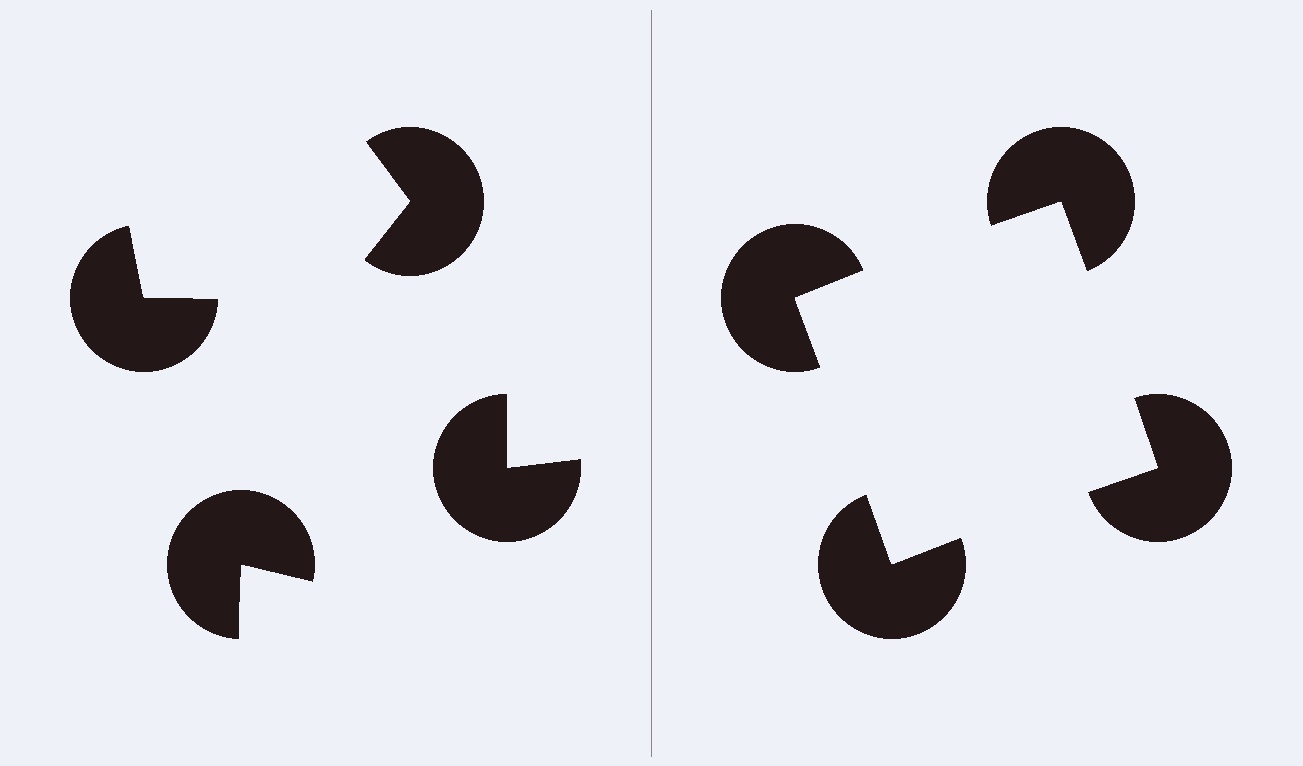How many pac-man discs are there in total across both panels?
8 — 4 on each side.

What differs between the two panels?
The pac-man discs are positioned identically on both sides; only the wedge orientations differ. On the right they align to a square; on the left they are misaligned.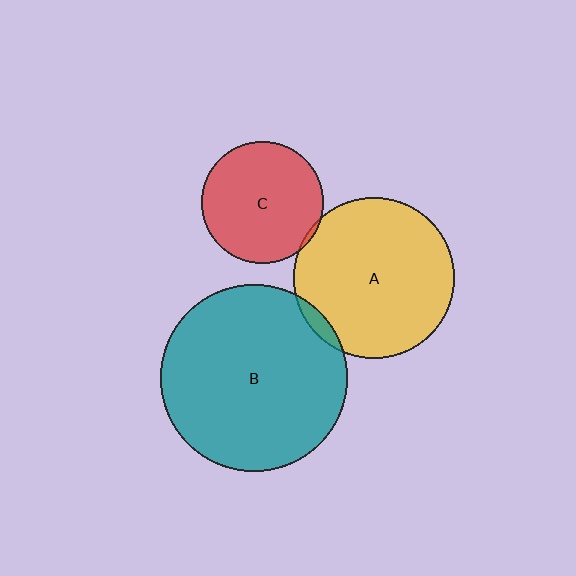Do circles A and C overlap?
Yes.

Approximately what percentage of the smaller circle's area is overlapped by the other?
Approximately 5%.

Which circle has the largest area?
Circle B (teal).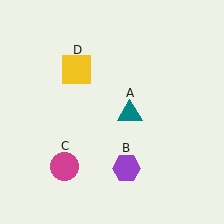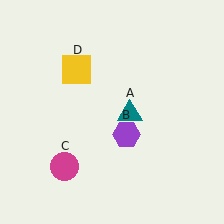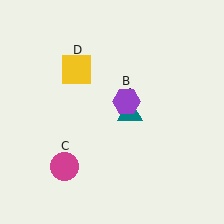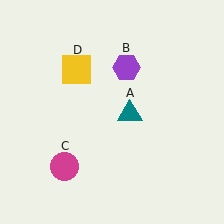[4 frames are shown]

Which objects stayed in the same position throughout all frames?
Teal triangle (object A) and magenta circle (object C) and yellow square (object D) remained stationary.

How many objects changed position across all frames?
1 object changed position: purple hexagon (object B).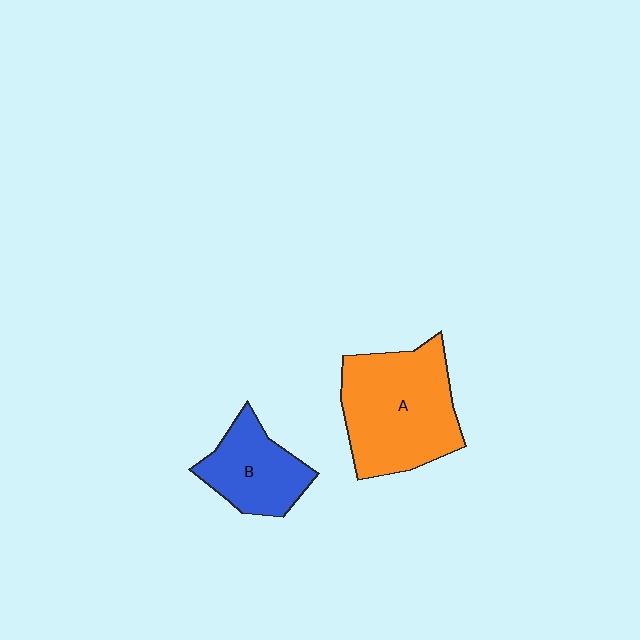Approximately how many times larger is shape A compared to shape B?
Approximately 1.7 times.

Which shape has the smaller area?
Shape B (blue).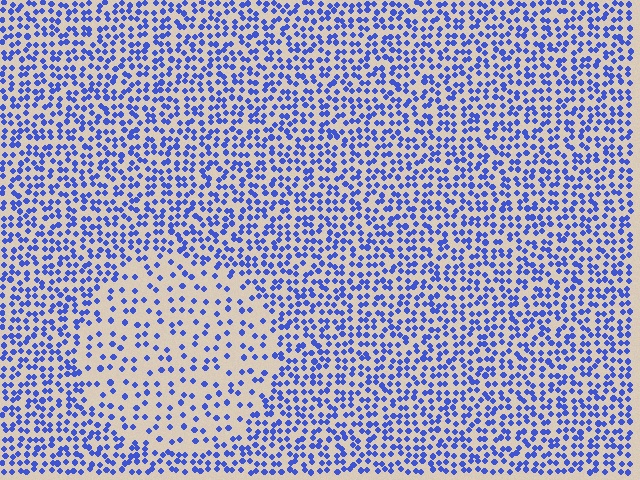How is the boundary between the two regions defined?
The boundary is defined by a change in element density (approximately 2.2x ratio). All elements are the same color, size, and shape.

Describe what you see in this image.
The image contains small blue elements arranged at two different densities. A circle-shaped region is visible where the elements are less densely packed than the surrounding area.